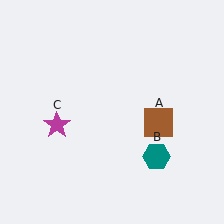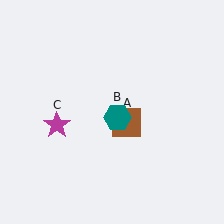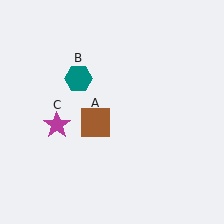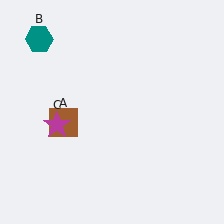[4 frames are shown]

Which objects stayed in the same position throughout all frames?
Magenta star (object C) remained stationary.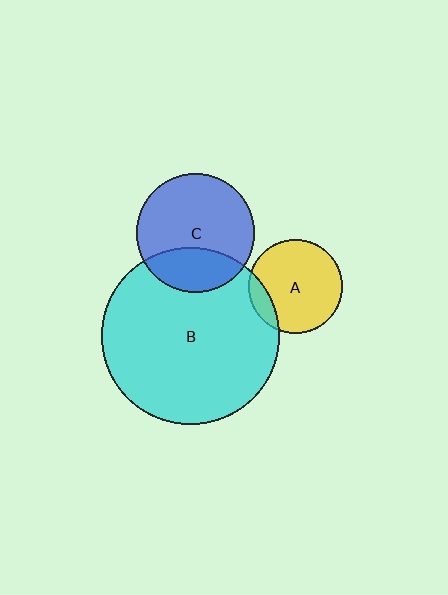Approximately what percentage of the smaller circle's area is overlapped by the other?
Approximately 15%.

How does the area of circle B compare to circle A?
Approximately 3.6 times.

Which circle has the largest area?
Circle B (cyan).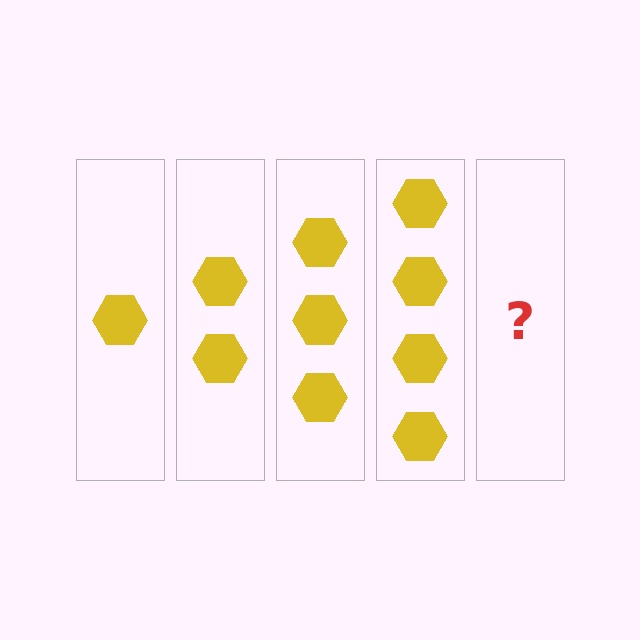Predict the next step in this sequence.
The next step is 5 hexagons.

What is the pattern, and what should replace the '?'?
The pattern is that each step adds one more hexagon. The '?' should be 5 hexagons.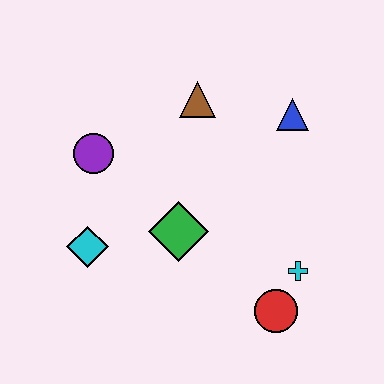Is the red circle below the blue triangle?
Yes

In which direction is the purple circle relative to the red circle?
The purple circle is to the left of the red circle.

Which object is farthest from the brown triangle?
The red circle is farthest from the brown triangle.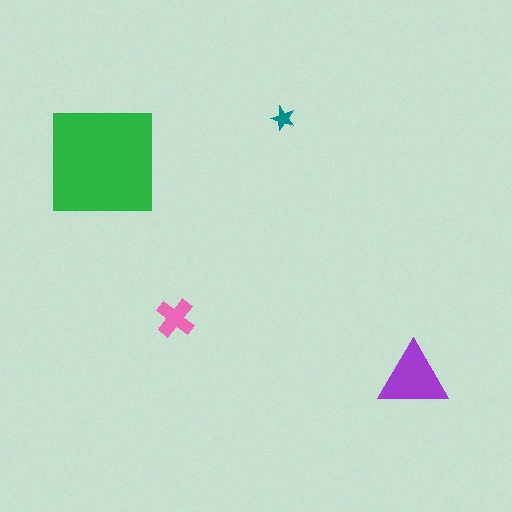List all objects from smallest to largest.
The teal star, the pink cross, the purple triangle, the green square.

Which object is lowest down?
The purple triangle is bottommost.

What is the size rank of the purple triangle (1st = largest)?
2nd.